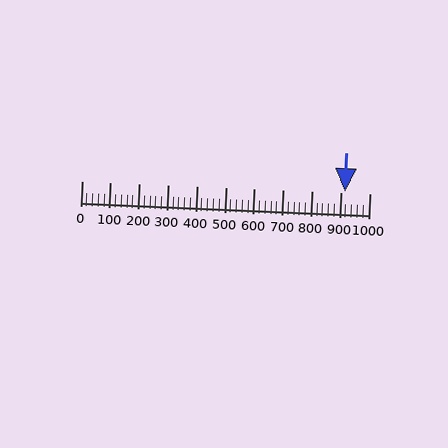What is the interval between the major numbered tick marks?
The major tick marks are spaced 100 units apart.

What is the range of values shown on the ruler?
The ruler shows values from 0 to 1000.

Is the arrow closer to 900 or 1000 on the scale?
The arrow is closer to 900.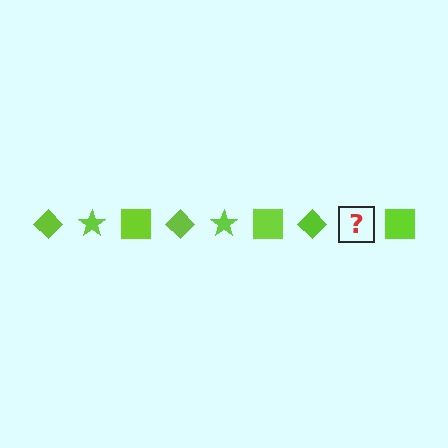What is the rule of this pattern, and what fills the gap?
The rule is that the pattern cycles through diamond, star, square shapes in lime. The gap should be filled with a lime star.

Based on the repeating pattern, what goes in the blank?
The blank should be a lime star.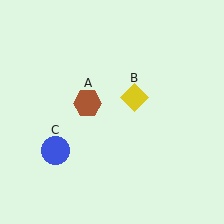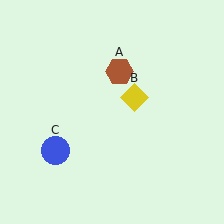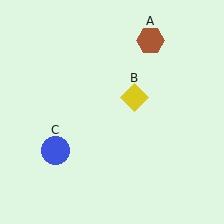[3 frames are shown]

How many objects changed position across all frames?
1 object changed position: brown hexagon (object A).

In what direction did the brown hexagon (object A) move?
The brown hexagon (object A) moved up and to the right.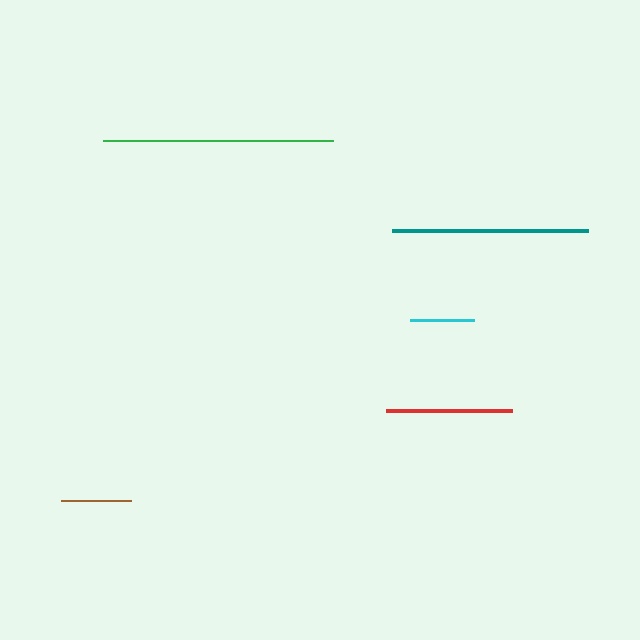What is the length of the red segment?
The red segment is approximately 125 pixels long.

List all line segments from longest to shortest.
From longest to shortest: green, teal, red, brown, cyan.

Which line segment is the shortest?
The cyan line is the shortest at approximately 64 pixels.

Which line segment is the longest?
The green line is the longest at approximately 230 pixels.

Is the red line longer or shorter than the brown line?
The red line is longer than the brown line.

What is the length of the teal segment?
The teal segment is approximately 195 pixels long.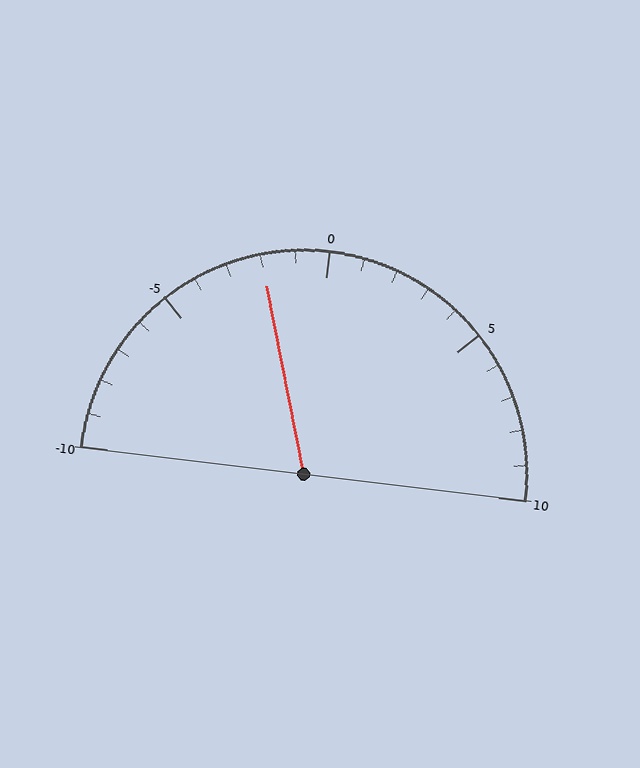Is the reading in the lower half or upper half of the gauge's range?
The reading is in the lower half of the range (-10 to 10).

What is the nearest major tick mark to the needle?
The nearest major tick mark is 0.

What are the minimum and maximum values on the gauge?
The gauge ranges from -10 to 10.